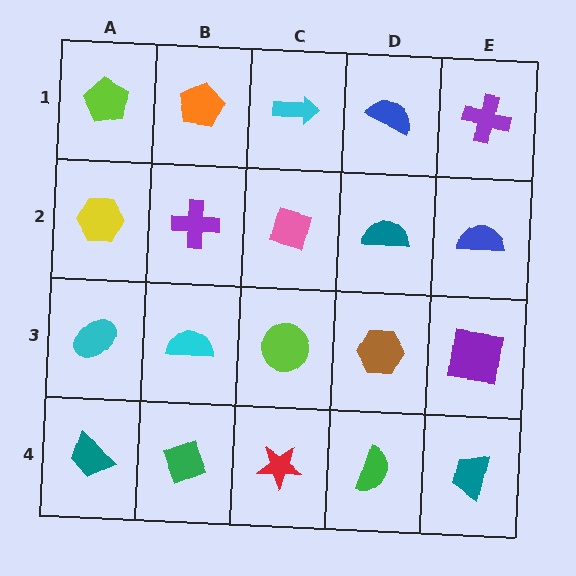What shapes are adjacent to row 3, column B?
A purple cross (row 2, column B), a green diamond (row 4, column B), a cyan ellipse (row 3, column A), a lime circle (row 3, column C).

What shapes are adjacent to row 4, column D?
A brown hexagon (row 3, column D), a red star (row 4, column C), a teal trapezoid (row 4, column E).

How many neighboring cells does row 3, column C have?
4.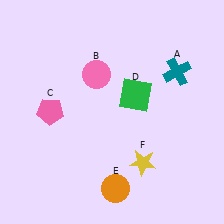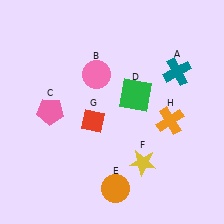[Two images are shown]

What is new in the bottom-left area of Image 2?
A red diamond (G) was added in the bottom-left area of Image 2.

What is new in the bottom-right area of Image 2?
An orange cross (H) was added in the bottom-right area of Image 2.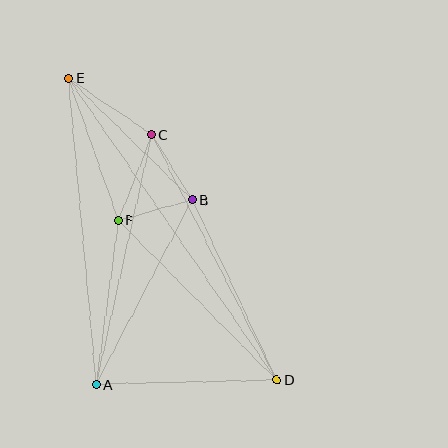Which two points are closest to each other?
Points B and F are closest to each other.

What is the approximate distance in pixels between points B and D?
The distance between B and D is approximately 199 pixels.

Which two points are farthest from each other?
Points D and E are farthest from each other.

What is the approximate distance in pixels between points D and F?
The distance between D and F is approximately 224 pixels.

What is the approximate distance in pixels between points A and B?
The distance between A and B is approximately 208 pixels.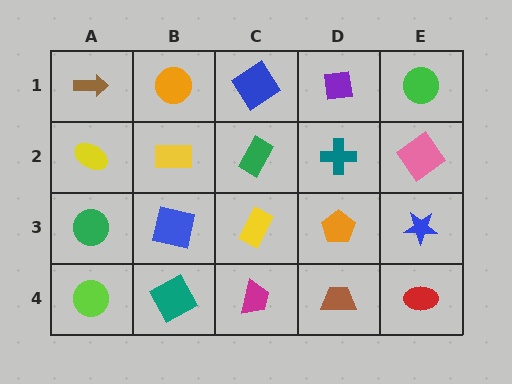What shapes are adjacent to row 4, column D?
An orange pentagon (row 3, column D), a magenta trapezoid (row 4, column C), a red ellipse (row 4, column E).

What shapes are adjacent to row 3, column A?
A yellow ellipse (row 2, column A), a lime circle (row 4, column A), a blue square (row 3, column B).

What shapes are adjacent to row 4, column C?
A yellow rectangle (row 3, column C), a teal square (row 4, column B), a brown trapezoid (row 4, column D).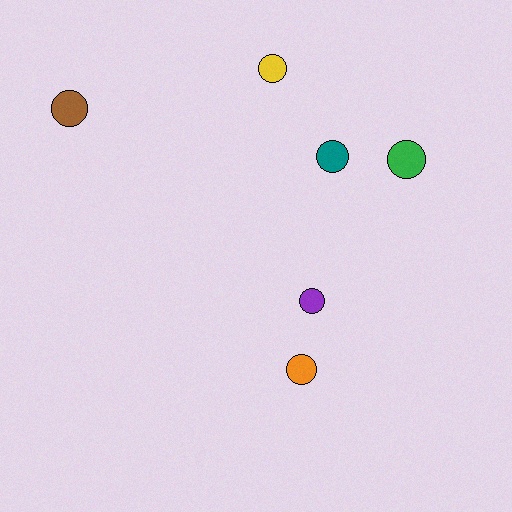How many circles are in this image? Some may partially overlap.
There are 6 circles.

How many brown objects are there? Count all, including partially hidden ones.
There is 1 brown object.